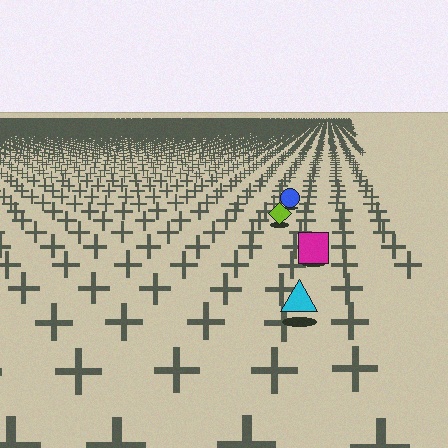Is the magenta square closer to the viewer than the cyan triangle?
No. The cyan triangle is closer — you can tell from the texture gradient: the ground texture is coarser near it.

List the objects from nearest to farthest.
From nearest to farthest: the cyan triangle, the magenta square, the lime diamond, the blue circle.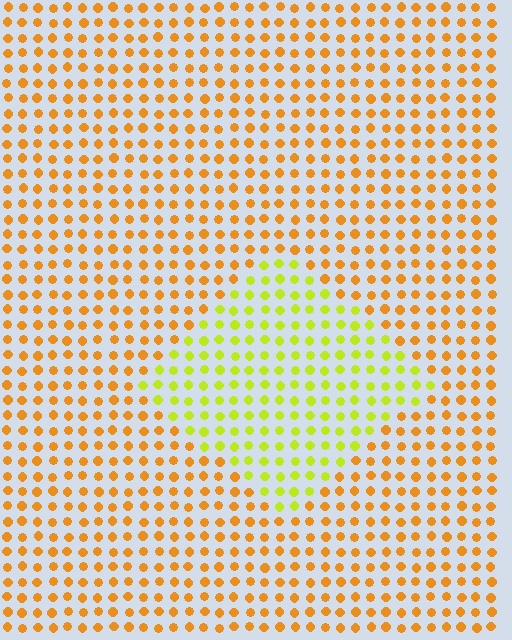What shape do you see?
I see a diamond.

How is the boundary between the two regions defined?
The boundary is defined purely by a slight shift in hue (about 40 degrees). Spacing, size, and orientation are identical on both sides.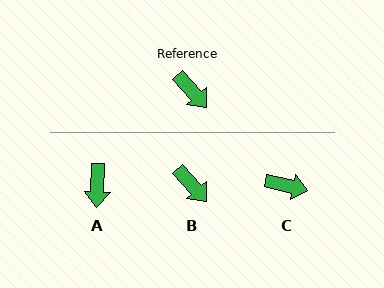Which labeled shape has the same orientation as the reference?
B.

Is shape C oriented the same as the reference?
No, it is off by about 35 degrees.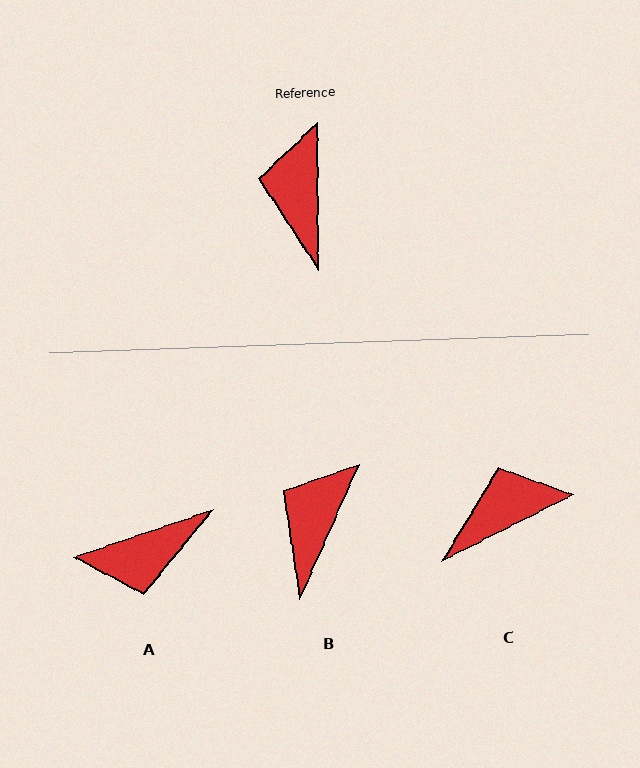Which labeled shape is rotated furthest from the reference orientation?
A, about 108 degrees away.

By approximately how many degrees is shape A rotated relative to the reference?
Approximately 108 degrees counter-clockwise.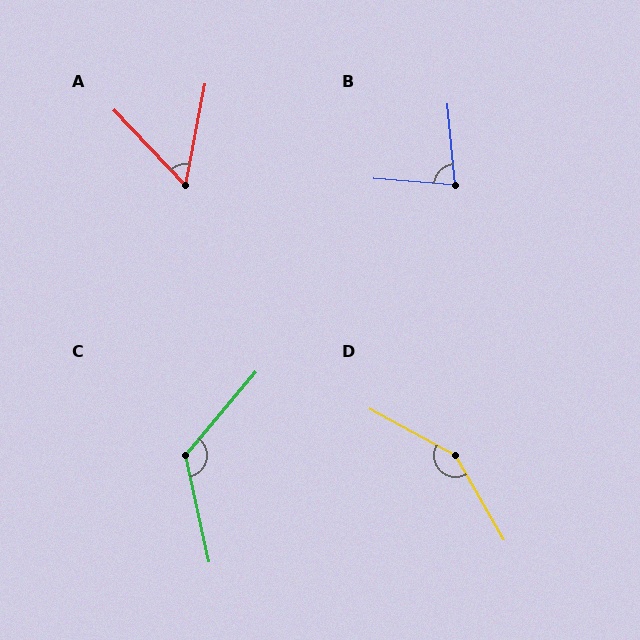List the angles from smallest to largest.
A (54°), B (80°), C (128°), D (149°).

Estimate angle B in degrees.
Approximately 80 degrees.